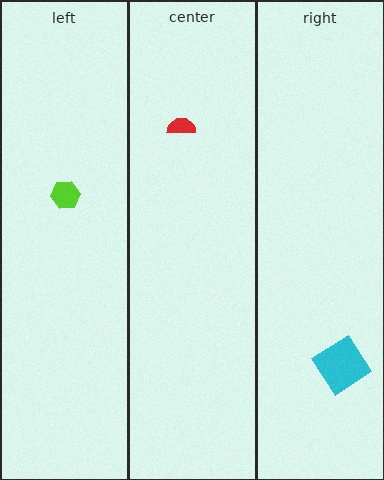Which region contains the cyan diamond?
The right region.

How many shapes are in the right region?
1.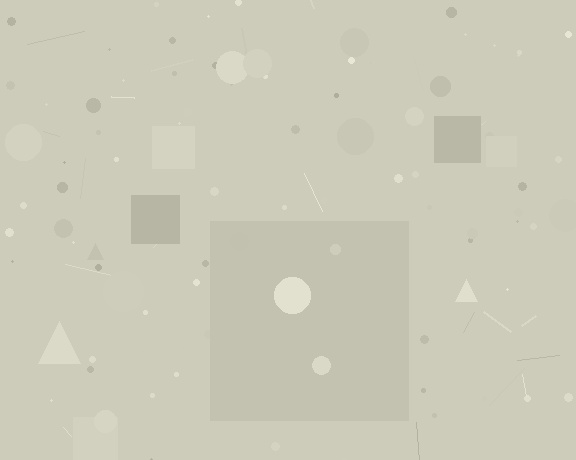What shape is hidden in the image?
A square is hidden in the image.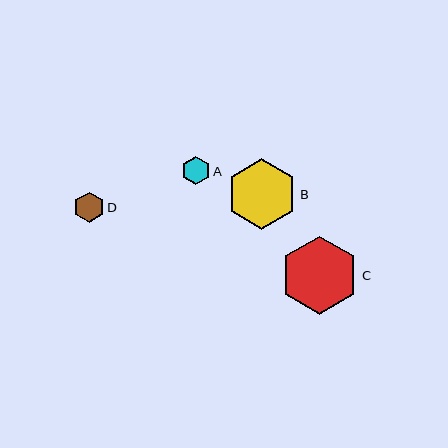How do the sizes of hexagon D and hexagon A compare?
Hexagon D and hexagon A are approximately the same size.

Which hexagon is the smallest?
Hexagon A is the smallest with a size of approximately 29 pixels.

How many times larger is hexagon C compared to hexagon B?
Hexagon C is approximately 1.1 times the size of hexagon B.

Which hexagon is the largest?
Hexagon C is the largest with a size of approximately 78 pixels.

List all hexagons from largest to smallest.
From largest to smallest: C, B, D, A.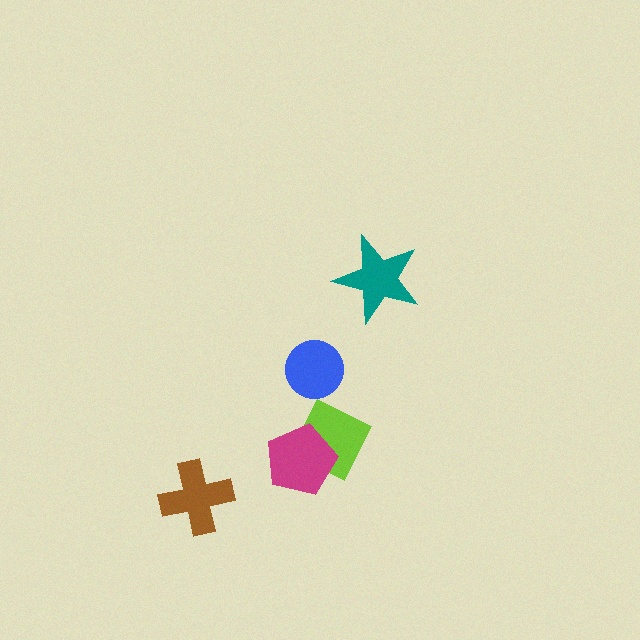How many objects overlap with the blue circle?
0 objects overlap with the blue circle.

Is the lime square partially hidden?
Yes, it is partially covered by another shape.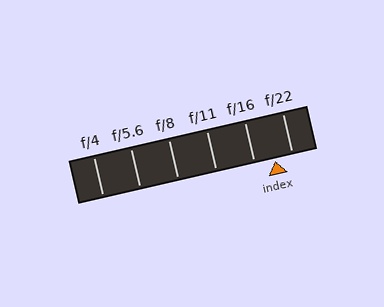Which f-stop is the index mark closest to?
The index mark is closest to f/22.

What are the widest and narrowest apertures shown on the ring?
The widest aperture shown is f/4 and the narrowest is f/22.